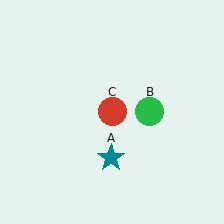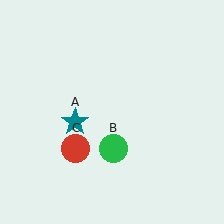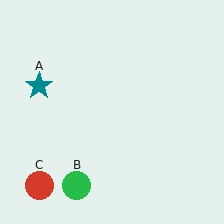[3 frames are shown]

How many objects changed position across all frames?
3 objects changed position: teal star (object A), green circle (object B), red circle (object C).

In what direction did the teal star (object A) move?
The teal star (object A) moved up and to the left.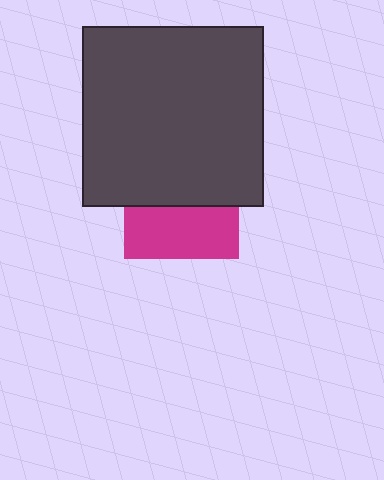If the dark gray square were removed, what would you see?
You would see the complete magenta square.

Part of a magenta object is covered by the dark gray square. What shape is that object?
It is a square.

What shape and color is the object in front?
The object in front is a dark gray square.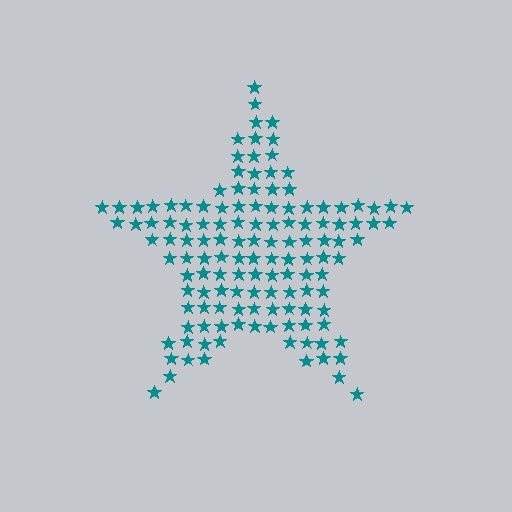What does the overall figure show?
The overall figure shows a star.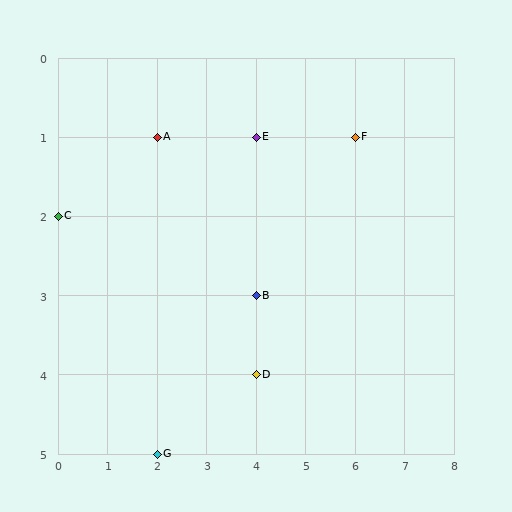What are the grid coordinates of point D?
Point D is at grid coordinates (4, 4).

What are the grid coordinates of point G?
Point G is at grid coordinates (2, 5).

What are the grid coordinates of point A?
Point A is at grid coordinates (2, 1).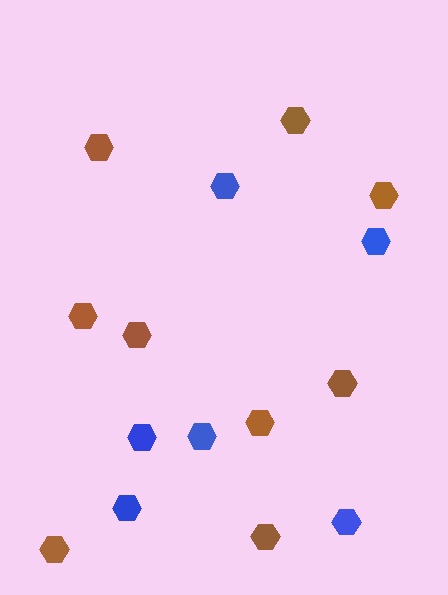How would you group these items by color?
There are 2 groups: one group of brown hexagons (9) and one group of blue hexagons (6).